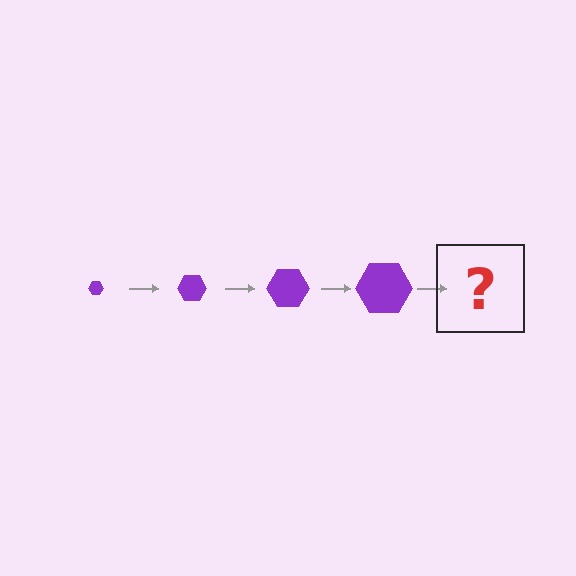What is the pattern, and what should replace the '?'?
The pattern is that the hexagon gets progressively larger each step. The '?' should be a purple hexagon, larger than the previous one.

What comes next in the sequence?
The next element should be a purple hexagon, larger than the previous one.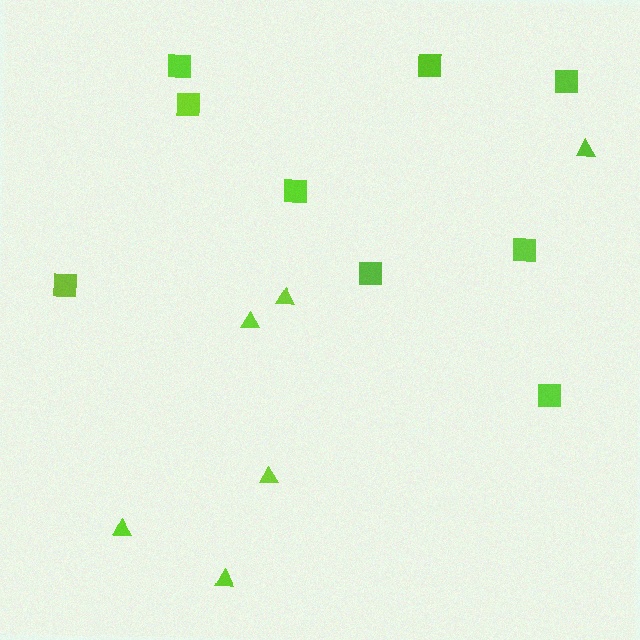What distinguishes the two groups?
There are 2 groups: one group of triangles (6) and one group of squares (9).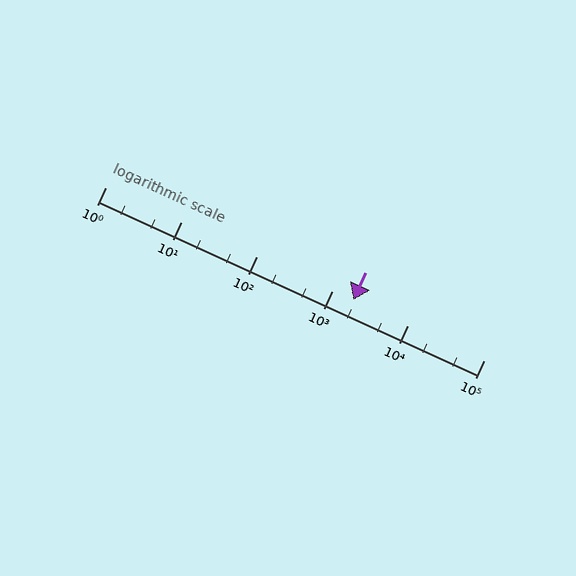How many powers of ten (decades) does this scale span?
The scale spans 5 decades, from 1 to 100000.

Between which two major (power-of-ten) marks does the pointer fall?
The pointer is between 1000 and 10000.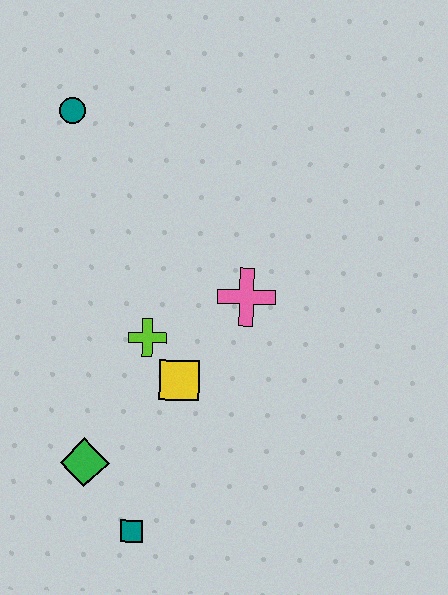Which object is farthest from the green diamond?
The teal circle is farthest from the green diamond.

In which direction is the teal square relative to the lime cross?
The teal square is below the lime cross.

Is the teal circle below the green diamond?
No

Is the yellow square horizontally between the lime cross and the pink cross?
Yes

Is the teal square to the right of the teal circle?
Yes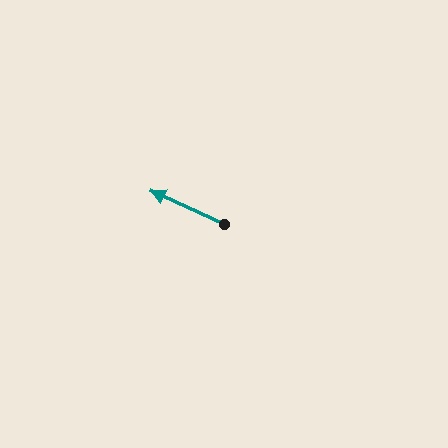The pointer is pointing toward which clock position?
Roughly 10 o'clock.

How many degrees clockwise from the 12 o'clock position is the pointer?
Approximately 295 degrees.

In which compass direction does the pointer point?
Northwest.